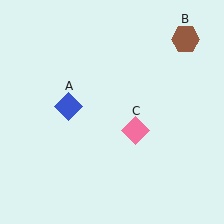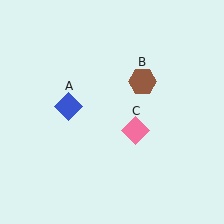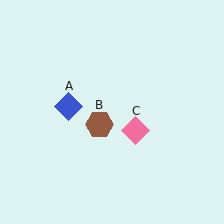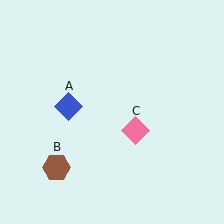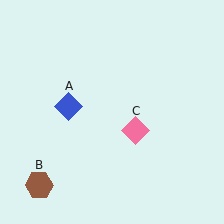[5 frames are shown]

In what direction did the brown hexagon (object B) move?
The brown hexagon (object B) moved down and to the left.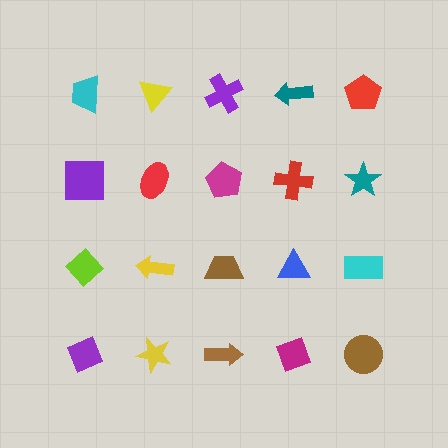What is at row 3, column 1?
A lime diamond.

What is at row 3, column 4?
A blue triangle.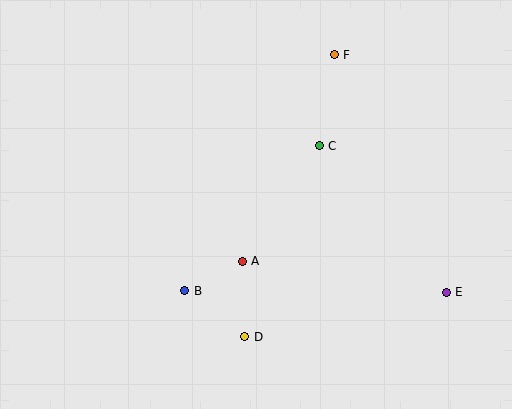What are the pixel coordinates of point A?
Point A is at (242, 261).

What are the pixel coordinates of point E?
Point E is at (446, 292).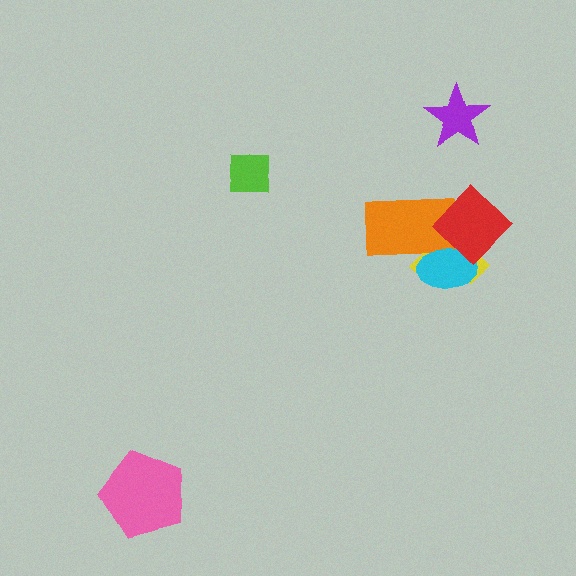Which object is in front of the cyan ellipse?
The red diamond is in front of the cyan ellipse.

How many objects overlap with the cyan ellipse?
3 objects overlap with the cyan ellipse.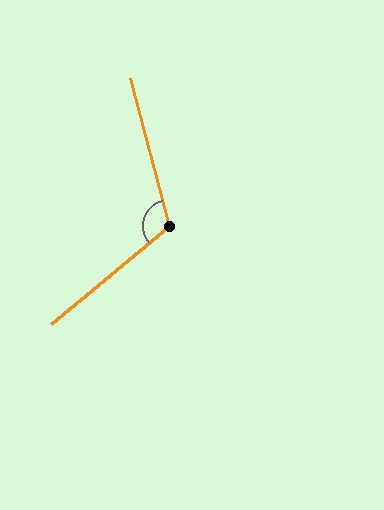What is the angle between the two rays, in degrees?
Approximately 115 degrees.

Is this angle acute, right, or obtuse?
It is obtuse.